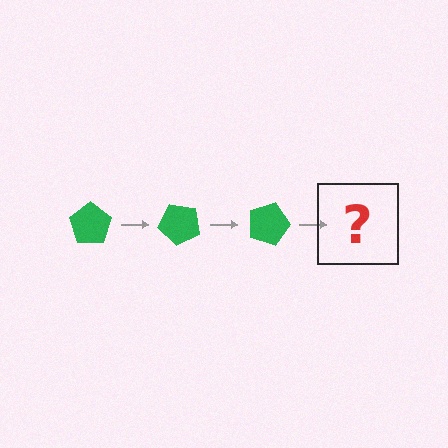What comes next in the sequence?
The next element should be a green pentagon rotated 135 degrees.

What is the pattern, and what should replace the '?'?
The pattern is that the pentagon rotates 45 degrees each step. The '?' should be a green pentagon rotated 135 degrees.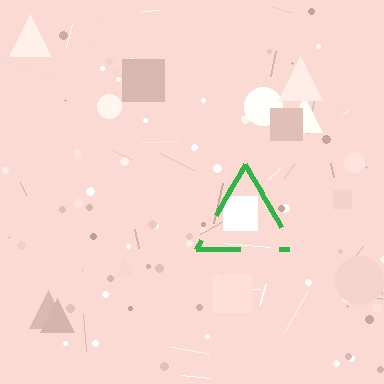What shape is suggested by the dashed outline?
The dashed outline suggests a triangle.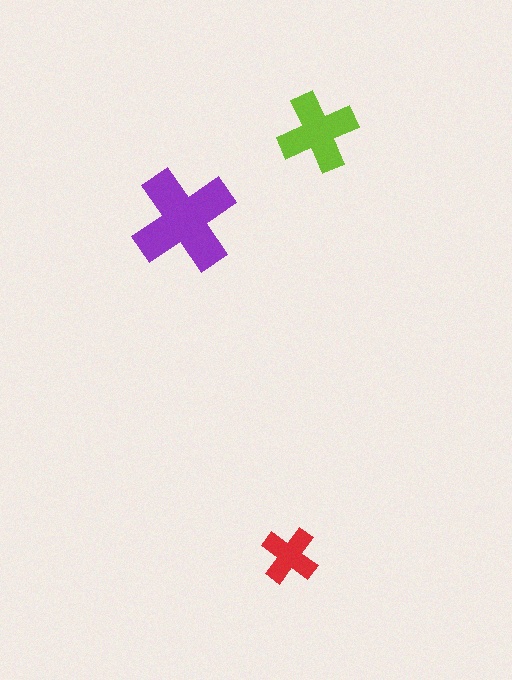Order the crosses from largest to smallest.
the purple one, the lime one, the red one.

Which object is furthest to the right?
The lime cross is rightmost.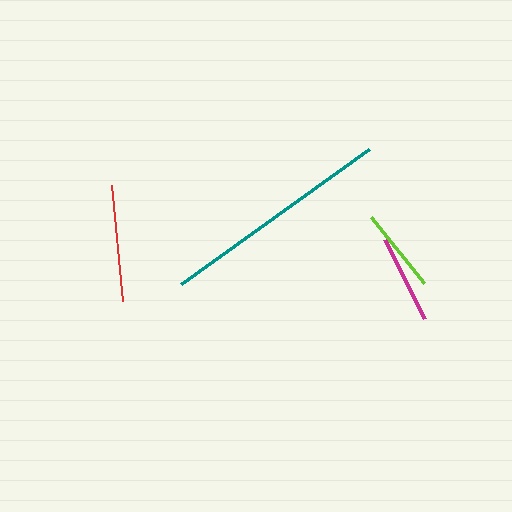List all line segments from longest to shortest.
From longest to shortest: teal, red, magenta, lime.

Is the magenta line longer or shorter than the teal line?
The teal line is longer than the magenta line.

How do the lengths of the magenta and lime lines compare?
The magenta and lime lines are approximately the same length.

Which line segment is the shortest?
The lime line is the shortest at approximately 85 pixels.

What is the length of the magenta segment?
The magenta segment is approximately 89 pixels long.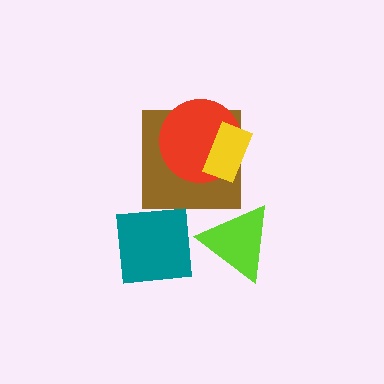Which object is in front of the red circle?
The yellow rectangle is in front of the red circle.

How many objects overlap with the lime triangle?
0 objects overlap with the lime triangle.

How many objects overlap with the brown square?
2 objects overlap with the brown square.